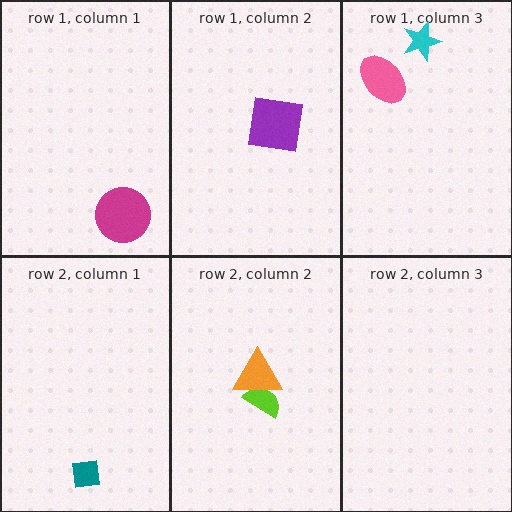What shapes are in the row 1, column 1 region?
The magenta circle.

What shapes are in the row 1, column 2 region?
The purple square.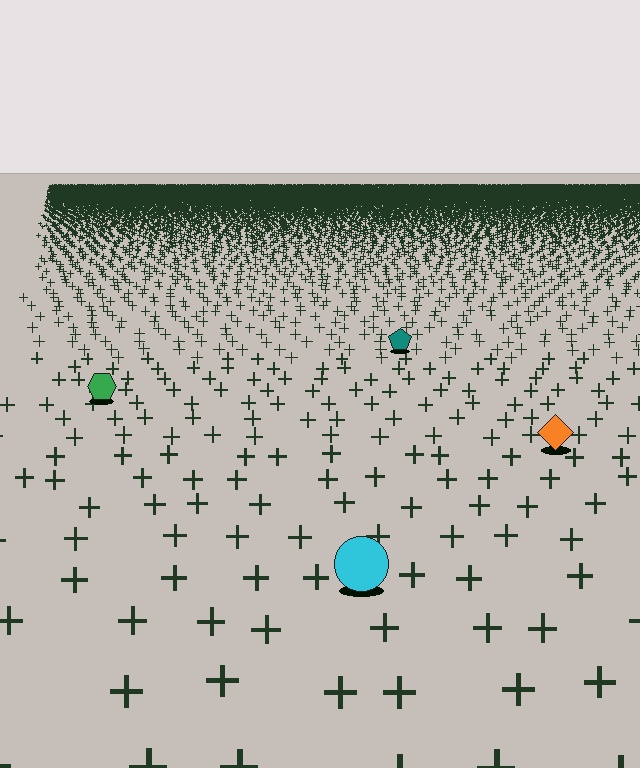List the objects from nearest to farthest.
From nearest to farthest: the cyan circle, the orange diamond, the green hexagon, the teal pentagon.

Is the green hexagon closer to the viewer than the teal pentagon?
Yes. The green hexagon is closer — you can tell from the texture gradient: the ground texture is coarser near it.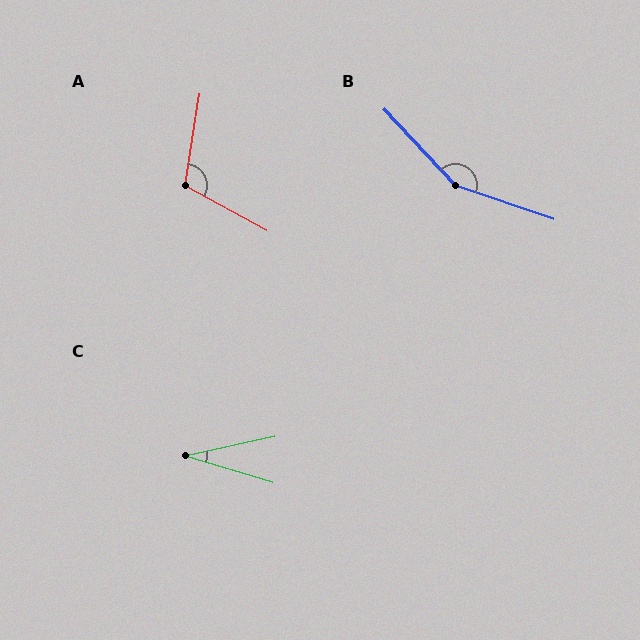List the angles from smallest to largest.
C (29°), A (109°), B (152°).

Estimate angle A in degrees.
Approximately 109 degrees.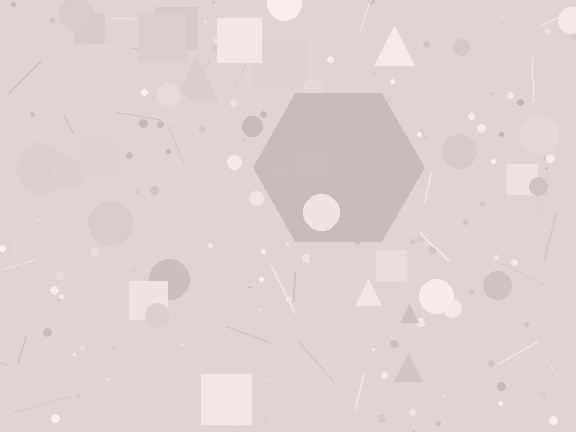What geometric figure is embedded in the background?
A hexagon is embedded in the background.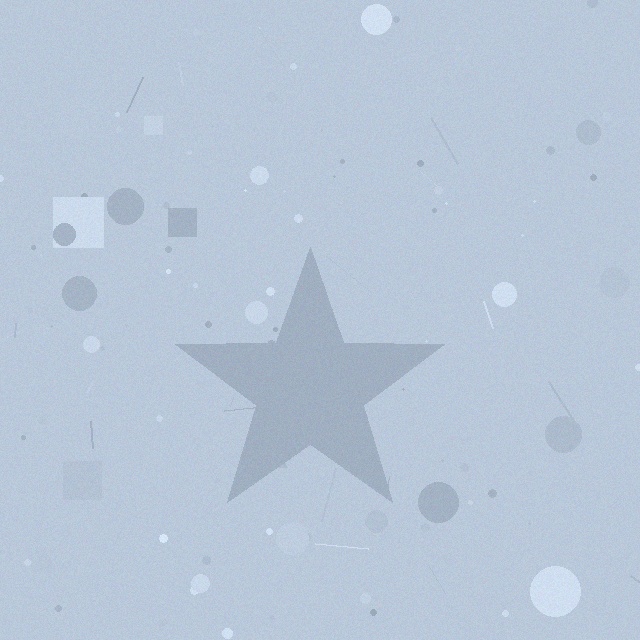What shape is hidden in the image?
A star is hidden in the image.